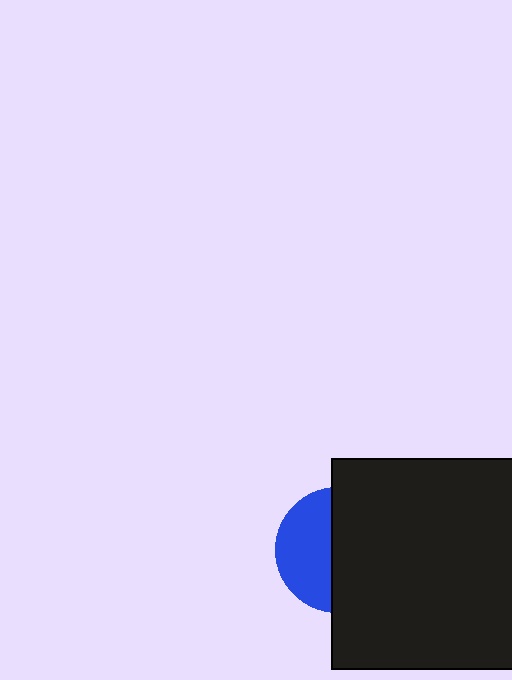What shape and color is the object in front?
The object in front is a black square.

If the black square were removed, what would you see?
You would see the complete blue circle.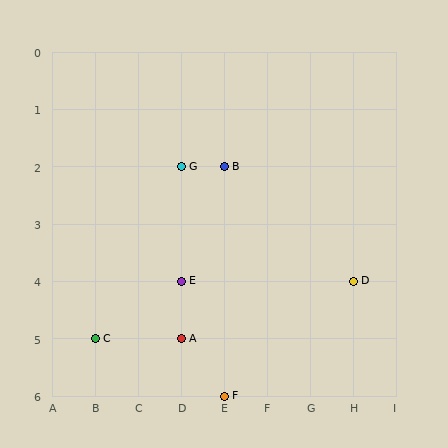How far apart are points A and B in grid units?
Points A and B are 1 column and 3 rows apart (about 3.2 grid units diagonally).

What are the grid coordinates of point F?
Point F is at grid coordinates (E, 6).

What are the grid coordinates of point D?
Point D is at grid coordinates (H, 4).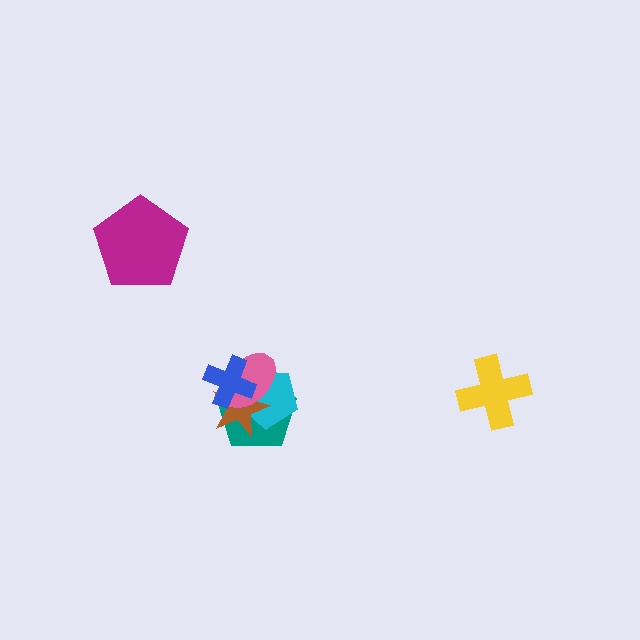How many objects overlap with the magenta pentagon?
0 objects overlap with the magenta pentagon.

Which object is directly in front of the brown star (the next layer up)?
The pink ellipse is directly in front of the brown star.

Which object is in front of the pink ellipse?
The blue cross is in front of the pink ellipse.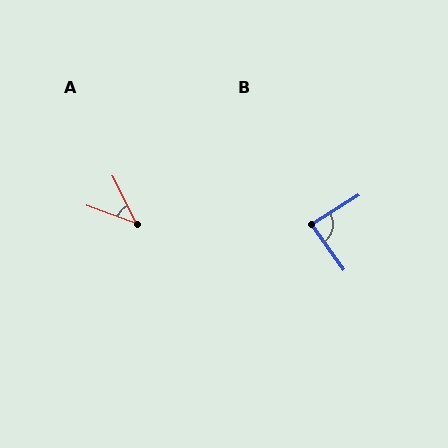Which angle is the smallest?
A, at approximately 44 degrees.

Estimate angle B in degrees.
Approximately 87 degrees.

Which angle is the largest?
B, at approximately 87 degrees.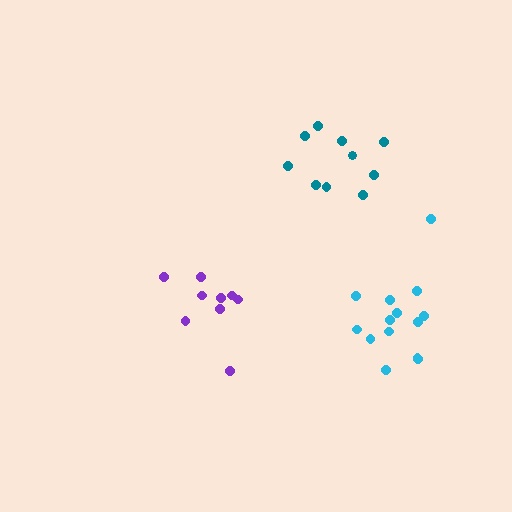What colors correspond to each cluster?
The clusters are colored: purple, teal, cyan.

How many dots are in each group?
Group 1: 9 dots, Group 2: 10 dots, Group 3: 14 dots (33 total).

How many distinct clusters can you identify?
There are 3 distinct clusters.